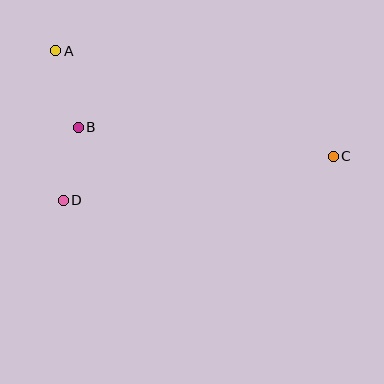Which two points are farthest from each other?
Points A and C are farthest from each other.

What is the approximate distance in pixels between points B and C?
The distance between B and C is approximately 257 pixels.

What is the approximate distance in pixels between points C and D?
The distance between C and D is approximately 273 pixels.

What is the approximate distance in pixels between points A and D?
The distance between A and D is approximately 150 pixels.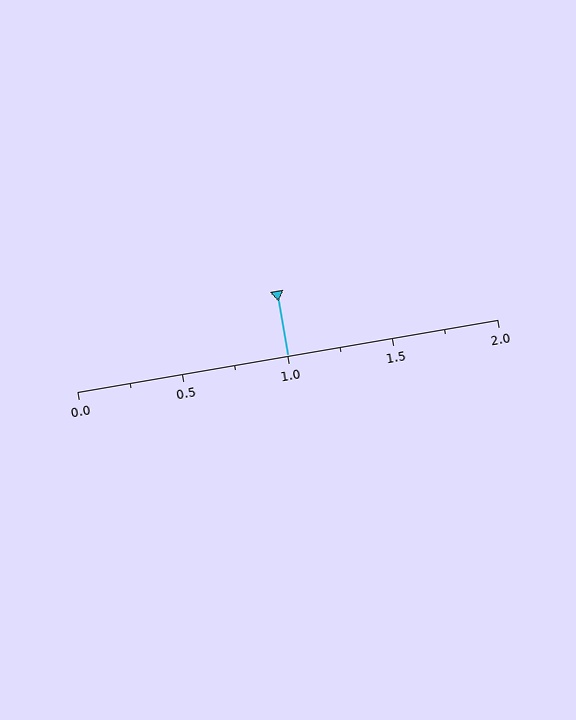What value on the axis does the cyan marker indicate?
The marker indicates approximately 1.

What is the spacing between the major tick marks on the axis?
The major ticks are spaced 0.5 apart.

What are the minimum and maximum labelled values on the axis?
The axis runs from 0.0 to 2.0.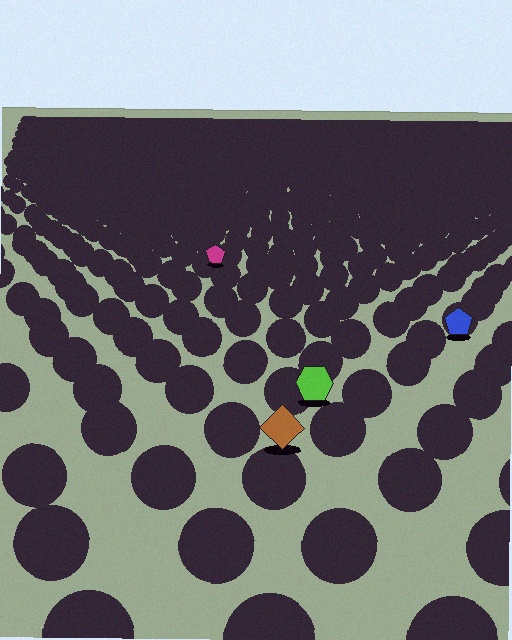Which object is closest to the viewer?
The brown diamond is closest. The texture marks near it are larger and more spread out.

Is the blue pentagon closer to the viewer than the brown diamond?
No. The brown diamond is closer — you can tell from the texture gradient: the ground texture is coarser near it.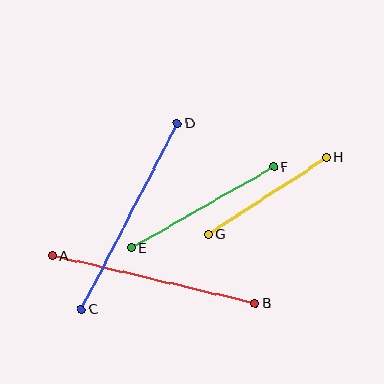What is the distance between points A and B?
The distance is approximately 208 pixels.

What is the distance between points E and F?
The distance is approximately 164 pixels.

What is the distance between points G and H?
The distance is approximately 141 pixels.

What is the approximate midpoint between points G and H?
The midpoint is at approximately (267, 196) pixels.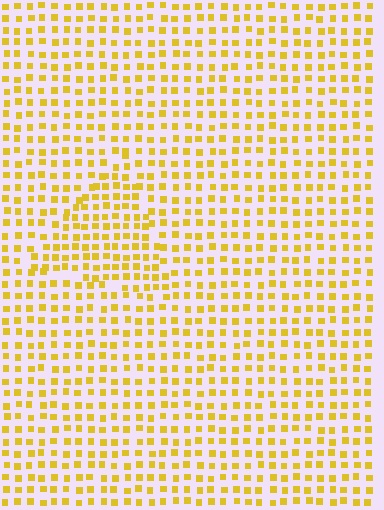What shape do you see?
I see a triangle.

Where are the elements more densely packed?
The elements are more densely packed inside the triangle boundary.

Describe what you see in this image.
The image contains small yellow elements arranged at two different densities. A triangle-shaped region is visible where the elements are more densely packed than the surrounding area.